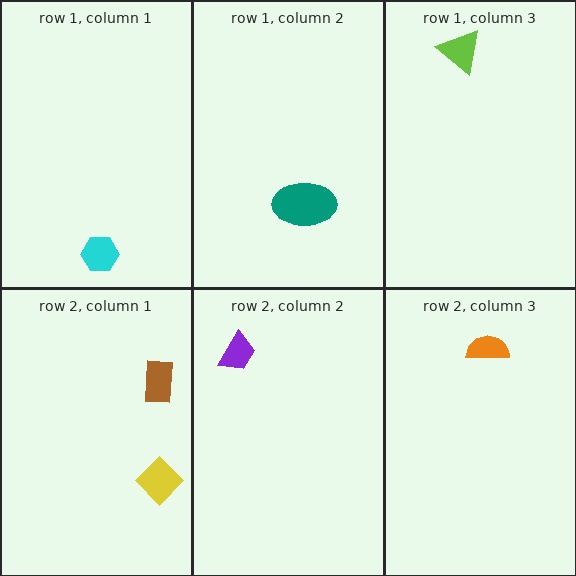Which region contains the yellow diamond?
The row 2, column 1 region.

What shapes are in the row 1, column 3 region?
The lime triangle.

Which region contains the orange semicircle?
The row 2, column 3 region.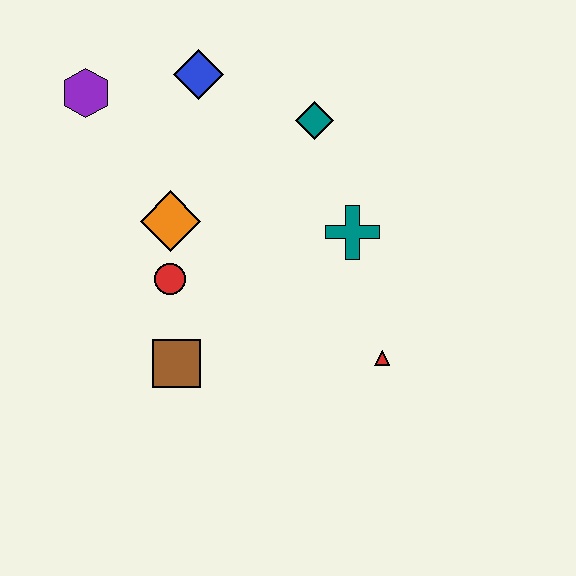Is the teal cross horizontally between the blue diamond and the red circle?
No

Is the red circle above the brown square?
Yes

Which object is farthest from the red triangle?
The purple hexagon is farthest from the red triangle.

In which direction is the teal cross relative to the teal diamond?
The teal cross is below the teal diamond.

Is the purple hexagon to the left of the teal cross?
Yes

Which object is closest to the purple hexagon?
The blue diamond is closest to the purple hexagon.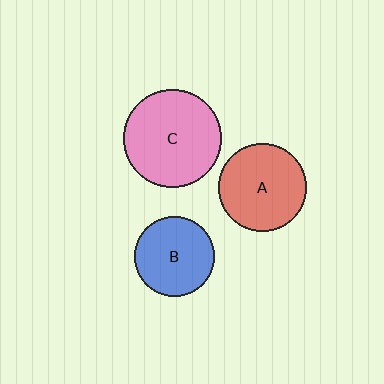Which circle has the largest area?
Circle C (pink).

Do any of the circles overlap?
No, none of the circles overlap.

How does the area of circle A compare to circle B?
Approximately 1.2 times.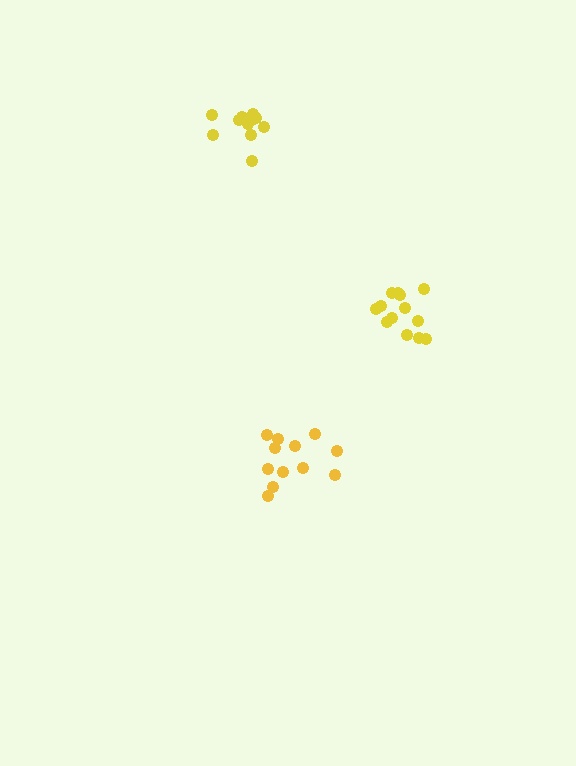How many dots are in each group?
Group 1: 13 dots, Group 2: 12 dots, Group 3: 11 dots (36 total).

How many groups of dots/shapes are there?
There are 3 groups.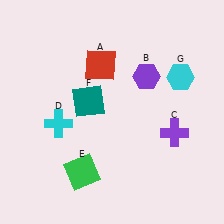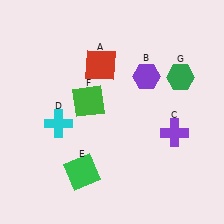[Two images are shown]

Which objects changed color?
F changed from teal to green. G changed from cyan to green.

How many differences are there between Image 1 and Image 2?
There are 2 differences between the two images.